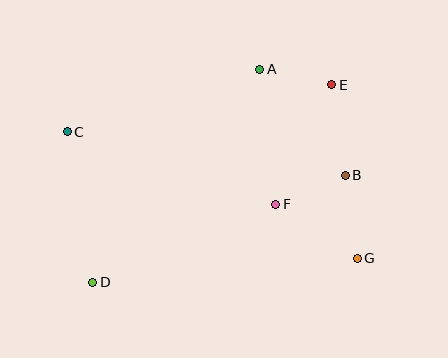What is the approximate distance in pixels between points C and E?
The distance between C and E is approximately 269 pixels.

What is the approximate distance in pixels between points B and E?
The distance between B and E is approximately 92 pixels.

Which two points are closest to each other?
Points A and E are closest to each other.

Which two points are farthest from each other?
Points C and G are farthest from each other.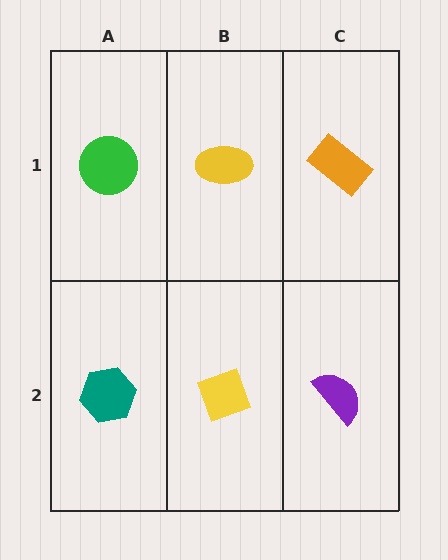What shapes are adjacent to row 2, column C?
An orange rectangle (row 1, column C), a yellow diamond (row 2, column B).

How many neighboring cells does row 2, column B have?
3.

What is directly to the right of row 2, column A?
A yellow diamond.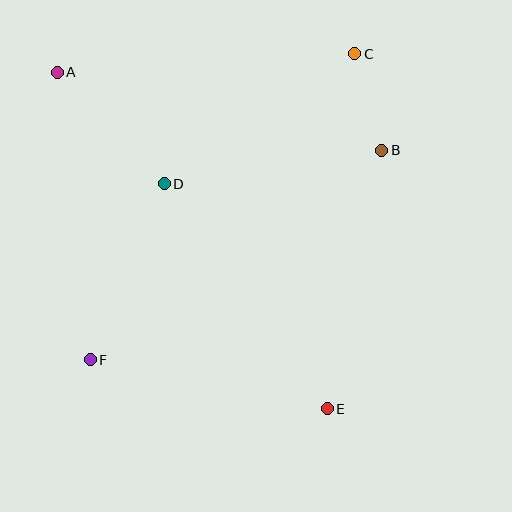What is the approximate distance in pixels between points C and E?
The distance between C and E is approximately 356 pixels.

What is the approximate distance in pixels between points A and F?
The distance between A and F is approximately 289 pixels.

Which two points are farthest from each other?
Points A and E are farthest from each other.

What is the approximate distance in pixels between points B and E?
The distance between B and E is approximately 264 pixels.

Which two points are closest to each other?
Points B and C are closest to each other.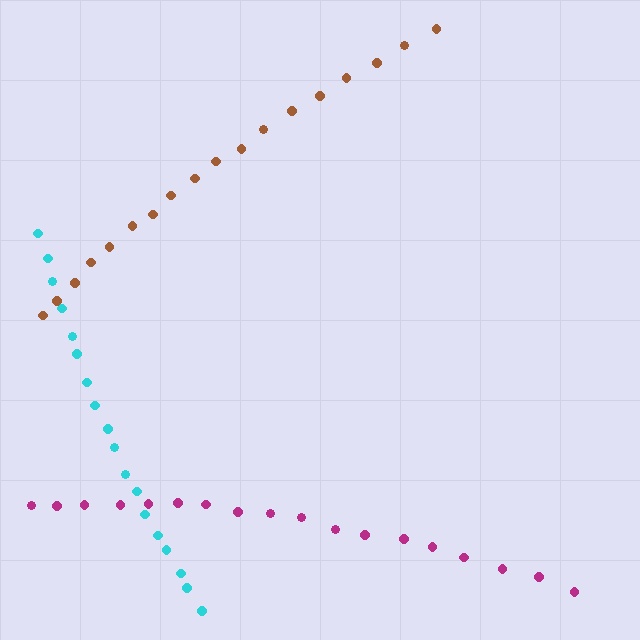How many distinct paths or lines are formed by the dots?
There are 3 distinct paths.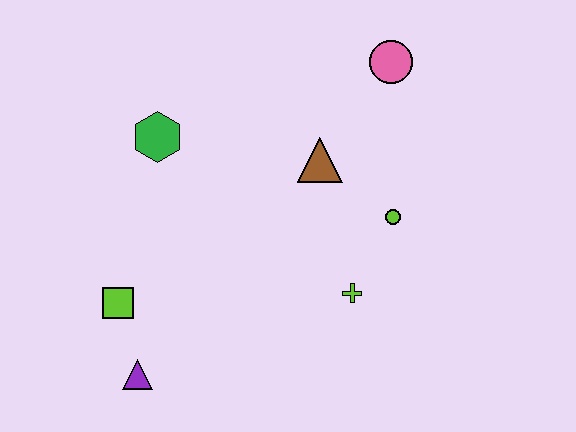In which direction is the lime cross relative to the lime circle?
The lime cross is below the lime circle.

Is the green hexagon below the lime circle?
No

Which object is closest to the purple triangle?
The lime square is closest to the purple triangle.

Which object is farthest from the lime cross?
The green hexagon is farthest from the lime cross.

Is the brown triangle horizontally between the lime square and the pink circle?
Yes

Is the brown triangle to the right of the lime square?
Yes